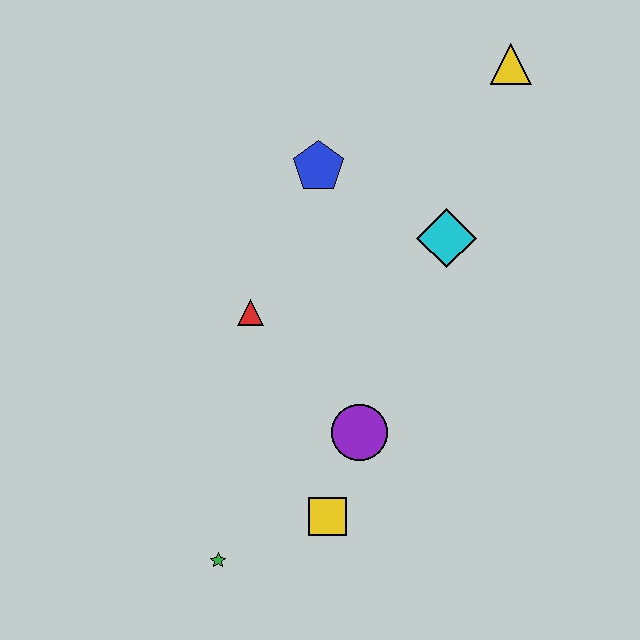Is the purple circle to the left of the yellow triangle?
Yes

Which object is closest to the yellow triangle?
The cyan diamond is closest to the yellow triangle.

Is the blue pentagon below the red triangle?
No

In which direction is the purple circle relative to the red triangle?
The purple circle is below the red triangle.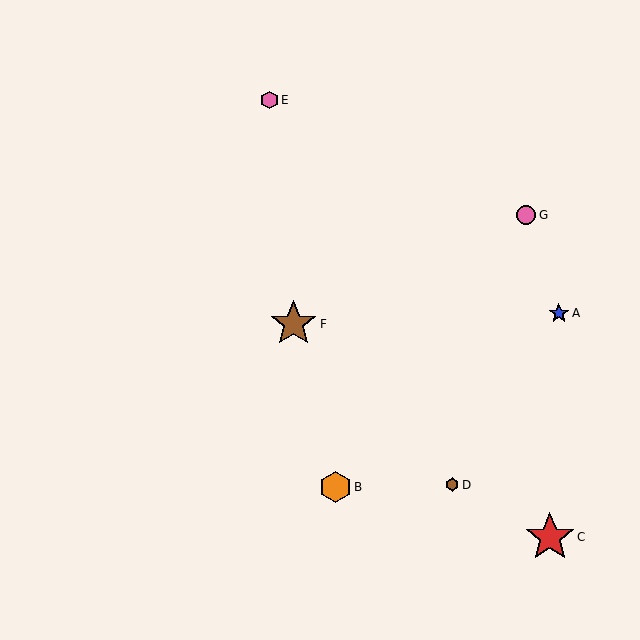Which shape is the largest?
The red star (labeled C) is the largest.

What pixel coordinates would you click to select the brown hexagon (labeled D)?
Click at (452, 485) to select the brown hexagon D.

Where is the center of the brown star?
The center of the brown star is at (293, 324).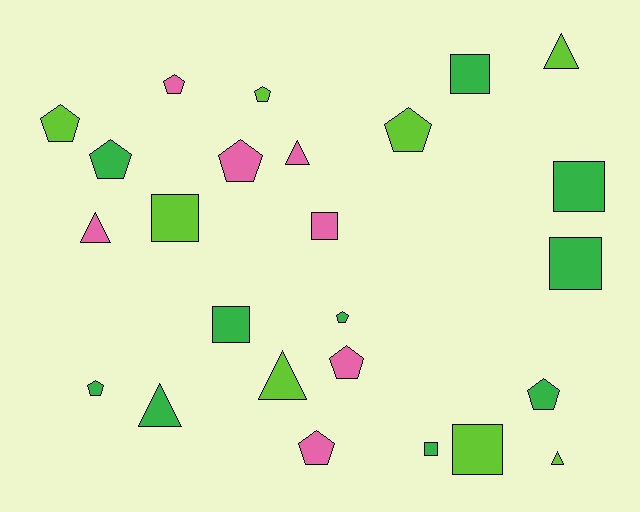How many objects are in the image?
There are 25 objects.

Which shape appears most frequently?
Pentagon, with 11 objects.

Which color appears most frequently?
Green, with 10 objects.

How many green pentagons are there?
There are 4 green pentagons.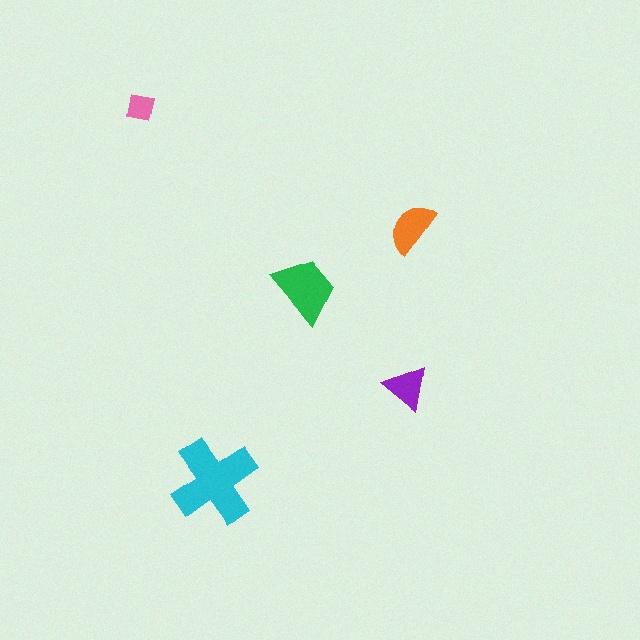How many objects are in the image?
There are 5 objects in the image.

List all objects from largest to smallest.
The cyan cross, the green trapezoid, the orange semicircle, the purple triangle, the pink square.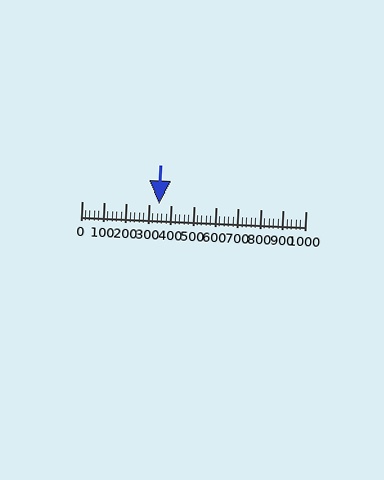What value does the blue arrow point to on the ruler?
The blue arrow points to approximately 346.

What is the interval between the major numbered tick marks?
The major tick marks are spaced 100 units apart.